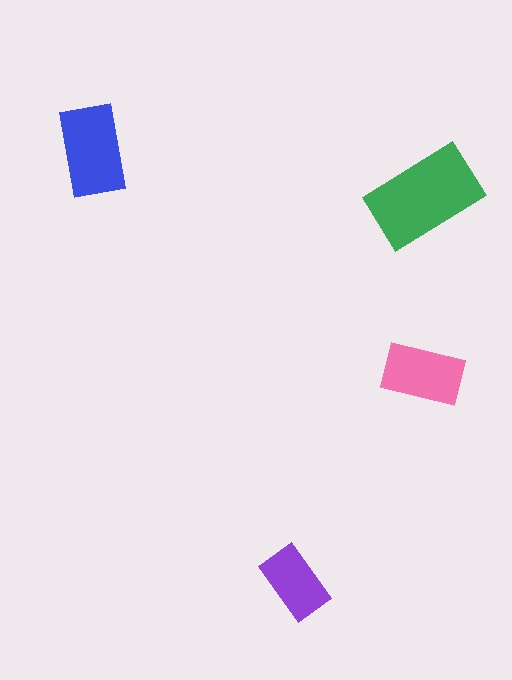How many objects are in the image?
There are 4 objects in the image.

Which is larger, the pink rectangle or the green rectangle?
The green one.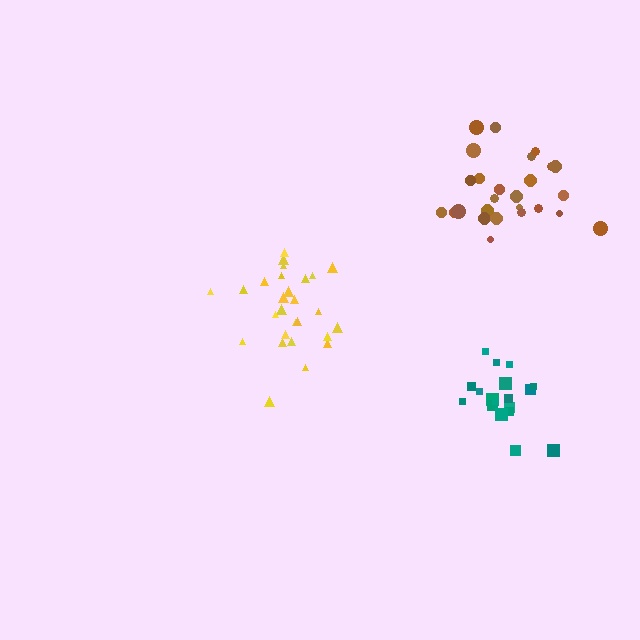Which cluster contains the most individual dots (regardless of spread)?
Yellow (27).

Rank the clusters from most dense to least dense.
brown, teal, yellow.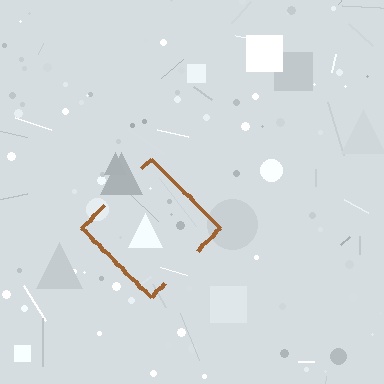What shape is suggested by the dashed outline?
The dashed outline suggests a diamond.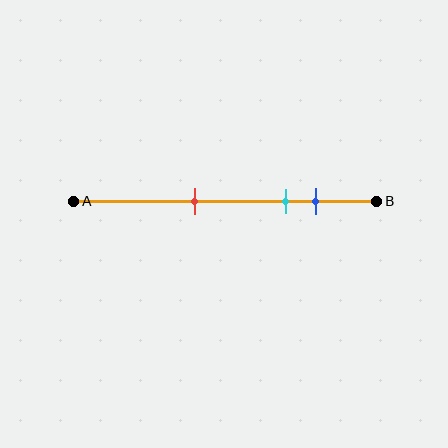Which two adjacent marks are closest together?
The cyan and blue marks are the closest adjacent pair.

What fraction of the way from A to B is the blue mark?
The blue mark is approximately 80% (0.8) of the way from A to B.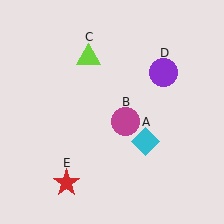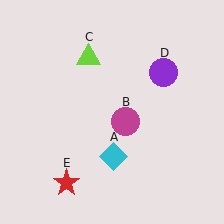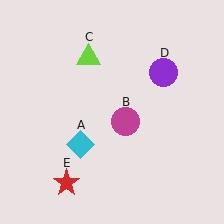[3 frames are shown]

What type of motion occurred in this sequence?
The cyan diamond (object A) rotated clockwise around the center of the scene.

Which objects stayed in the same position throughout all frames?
Magenta circle (object B) and lime triangle (object C) and purple circle (object D) and red star (object E) remained stationary.